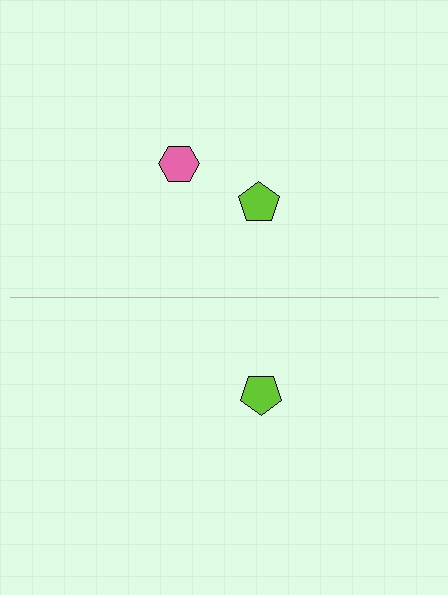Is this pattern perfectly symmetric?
No, the pattern is not perfectly symmetric. A pink hexagon is missing from the bottom side.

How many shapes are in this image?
There are 3 shapes in this image.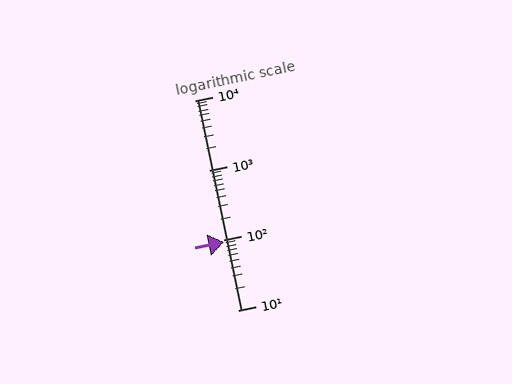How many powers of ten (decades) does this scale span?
The scale spans 3 decades, from 10 to 10000.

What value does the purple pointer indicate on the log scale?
The pointer indicates approximately 94.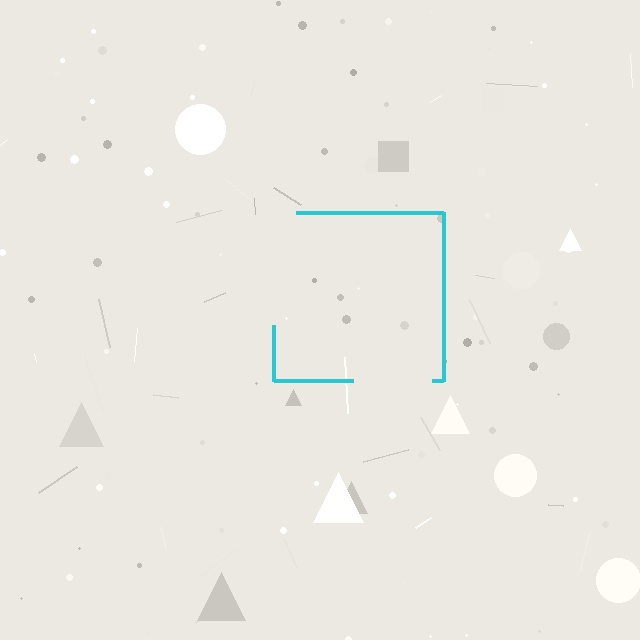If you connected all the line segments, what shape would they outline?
They would outline a square.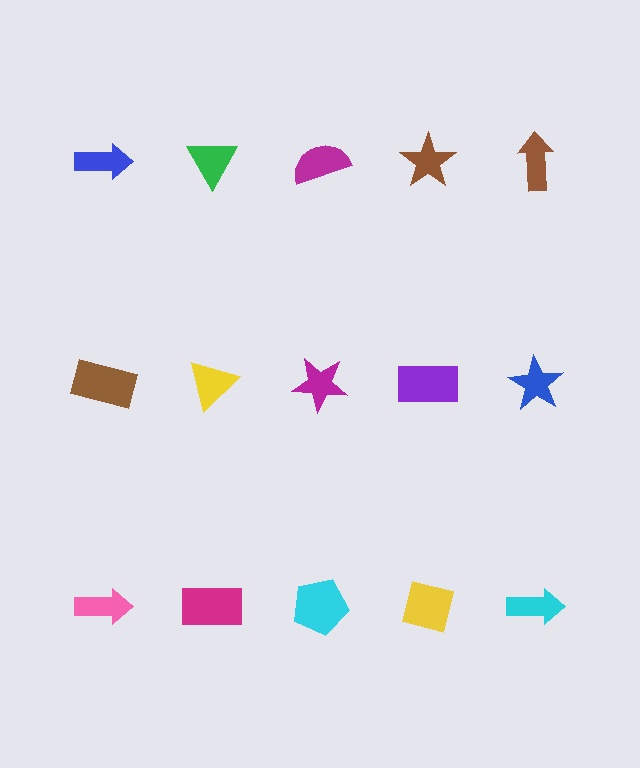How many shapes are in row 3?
5 shapes.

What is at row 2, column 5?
A blue star.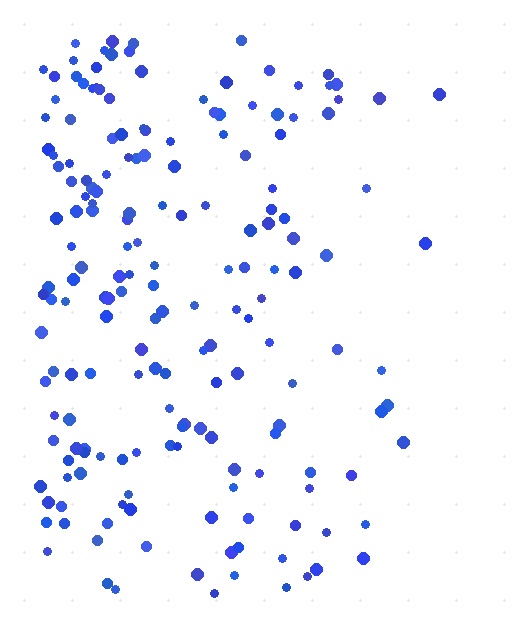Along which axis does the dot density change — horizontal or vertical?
Horizontal.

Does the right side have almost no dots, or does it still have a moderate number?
Still a moderate number, just noticeably fewer than the left.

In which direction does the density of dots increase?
From right to left, with the left side densest.